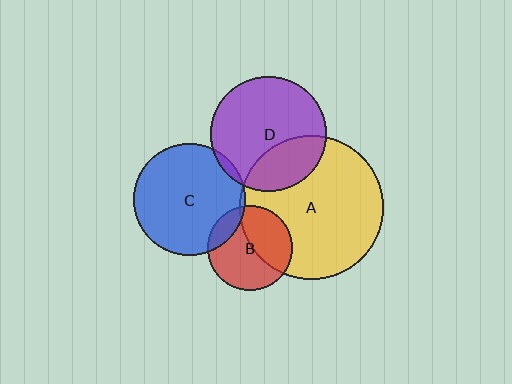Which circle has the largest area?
Circle A (yellow).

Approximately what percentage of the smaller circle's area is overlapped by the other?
Approximately 5%.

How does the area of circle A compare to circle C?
Approximately 1.6 times.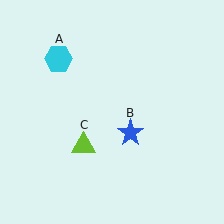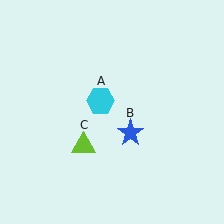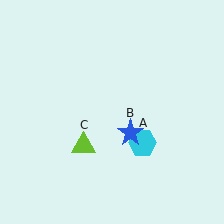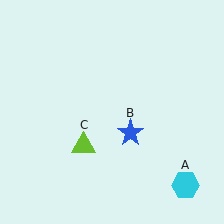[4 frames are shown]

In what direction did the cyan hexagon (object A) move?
The cyan hexagon (object A) moved down and to the right.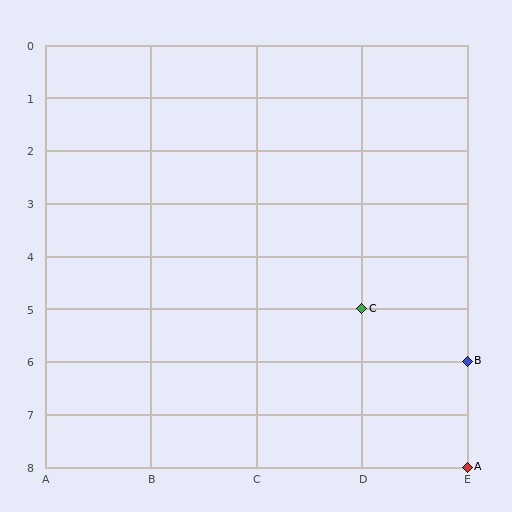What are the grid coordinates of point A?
Point A is at grid coordinates (E, 8).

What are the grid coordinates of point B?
Point B is at grid coordinates (E, 6).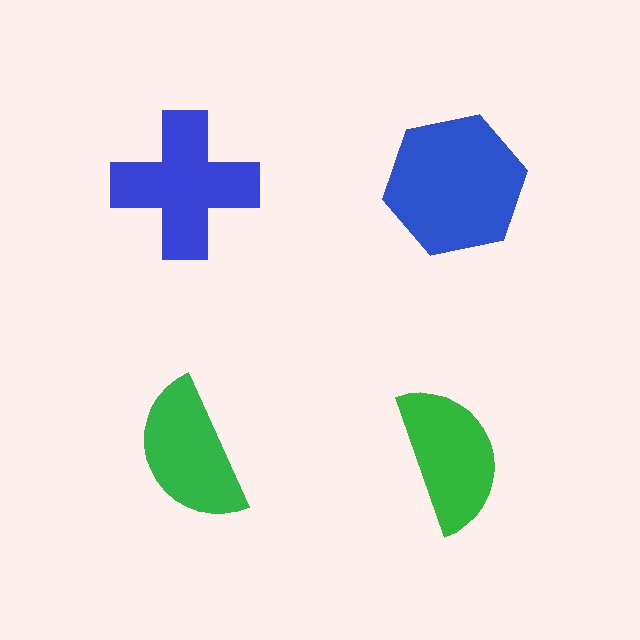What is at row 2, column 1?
A green semicircle.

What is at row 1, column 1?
A blue cross.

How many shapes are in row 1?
2 shapes.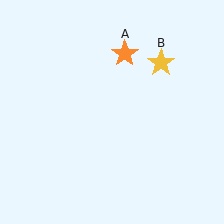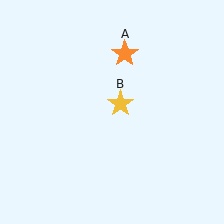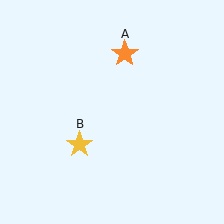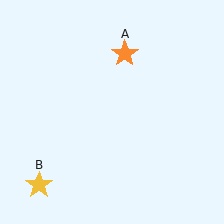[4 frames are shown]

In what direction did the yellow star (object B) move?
The yellow star (object B) moved down and to the left.